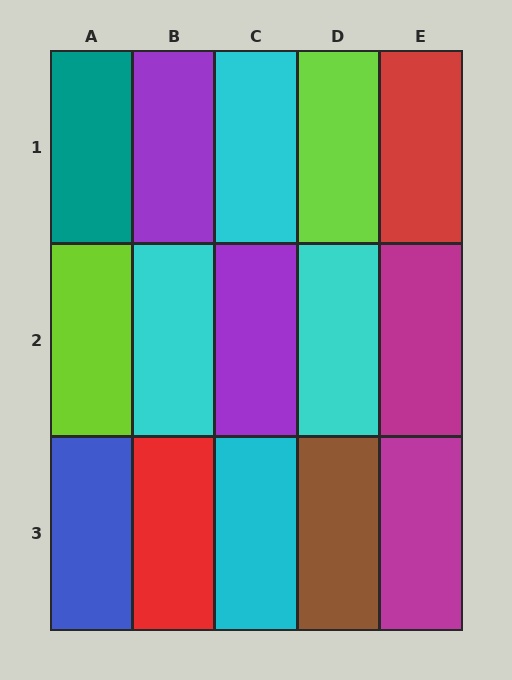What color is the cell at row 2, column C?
Purple.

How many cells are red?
2 cells are red.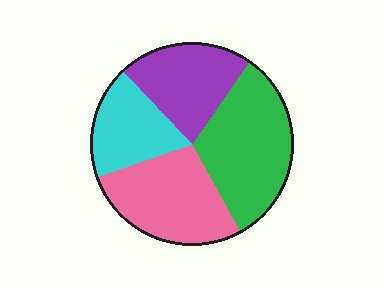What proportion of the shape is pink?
Pink covers 28% of the shape.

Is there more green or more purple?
Green.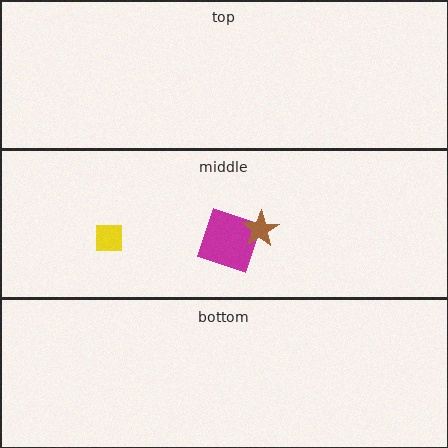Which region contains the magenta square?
The middle region.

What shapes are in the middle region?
The yellow square, the magenta square, the brown star.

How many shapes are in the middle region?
3.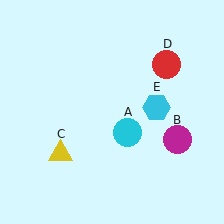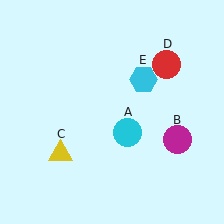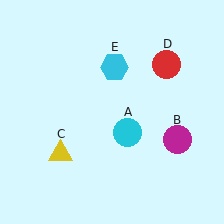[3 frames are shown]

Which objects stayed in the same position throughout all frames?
Cyan circle (object A) and magenta circle (object B) and yellow triangle (object C) and red circle (object D) remained stationary.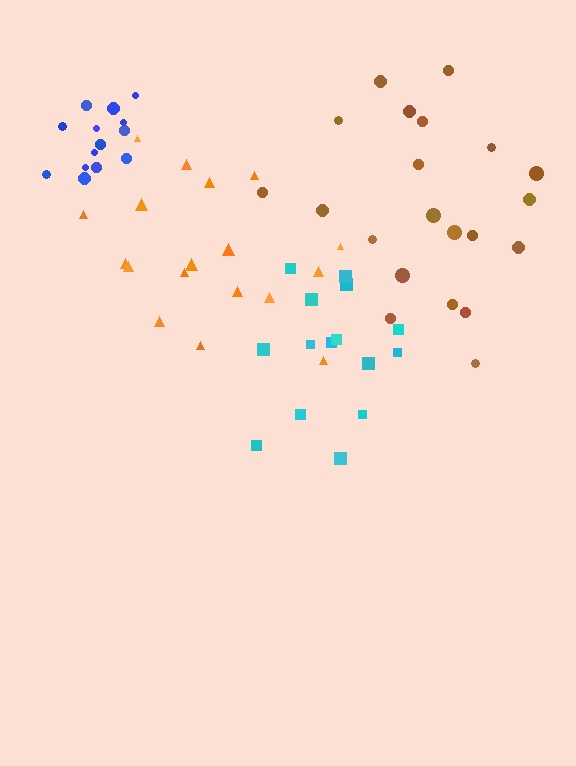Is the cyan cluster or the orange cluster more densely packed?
Orange.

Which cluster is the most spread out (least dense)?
Cyan.